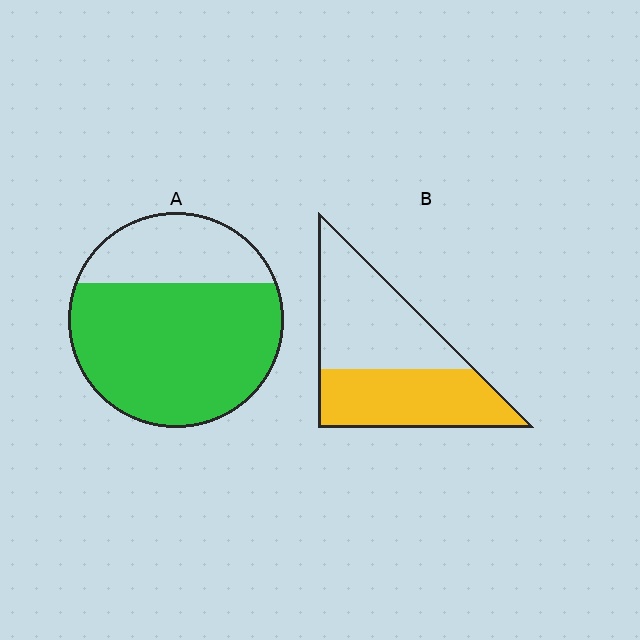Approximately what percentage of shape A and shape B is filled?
A is approximately 70% and B is approximately 45%.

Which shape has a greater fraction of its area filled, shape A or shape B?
Shape A.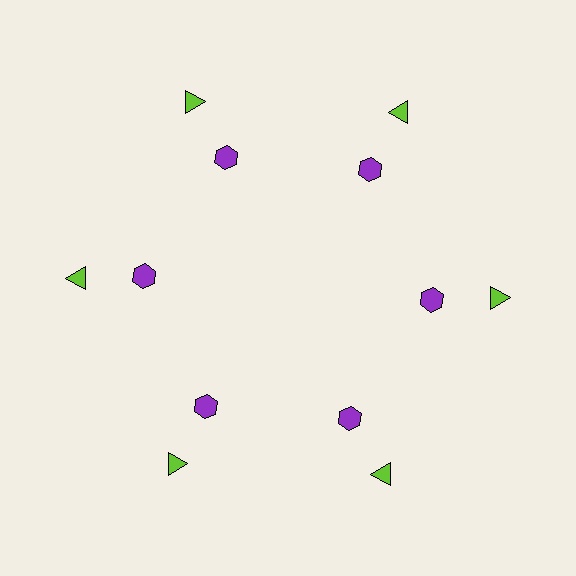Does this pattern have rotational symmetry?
Yes, this pattern has 6-fold rotational symmetry. It looks the same after rotating 60 degrees around the center.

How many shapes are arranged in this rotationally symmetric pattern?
There are 12 shapes, arranged in 6 groups of 2.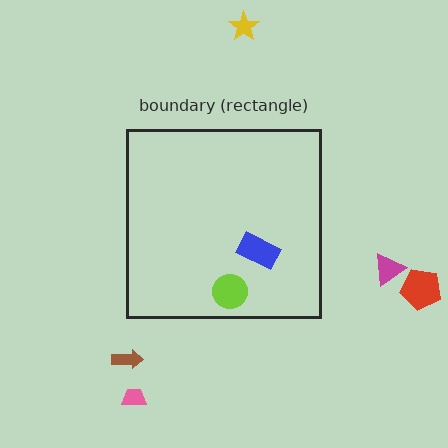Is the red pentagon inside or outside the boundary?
Outside.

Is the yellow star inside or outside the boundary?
Outside.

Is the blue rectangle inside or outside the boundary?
Inside.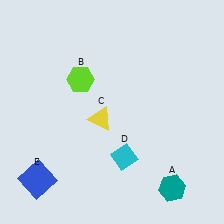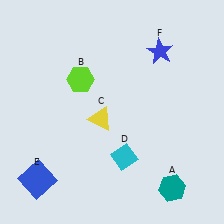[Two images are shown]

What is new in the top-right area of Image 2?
A blue star (F) was added in the top-right area of Image 2.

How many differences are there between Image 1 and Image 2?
There is 1 difference between the two images.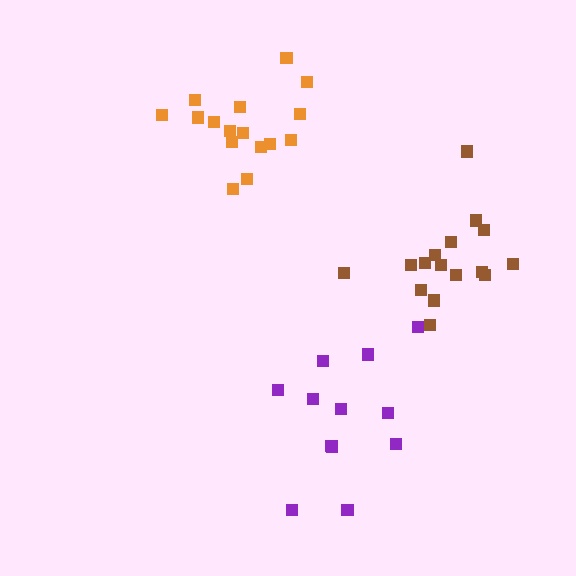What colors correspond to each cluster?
The clusters are colored: purple, orange, brown.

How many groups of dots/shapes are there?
There are 3 groups.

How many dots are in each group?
Group 1: 12 dots, Group 2: 16 dots, Group 3: 16 dots (44 total).